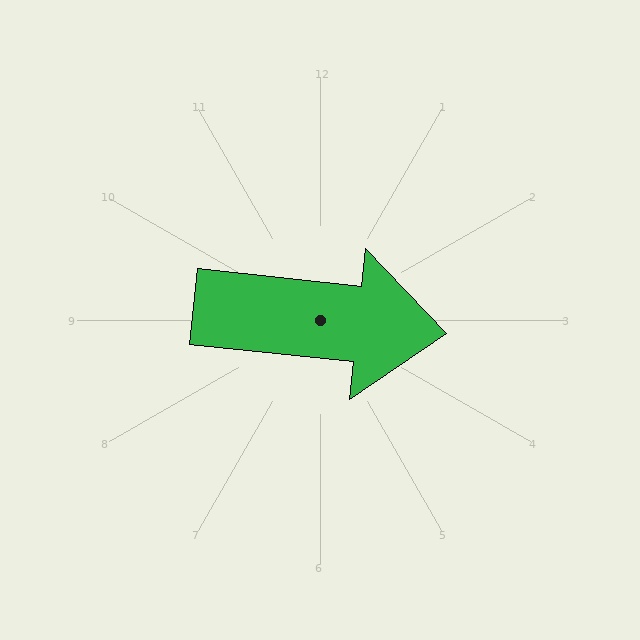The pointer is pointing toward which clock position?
Roughly 3 o'clock.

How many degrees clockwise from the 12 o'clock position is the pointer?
Approximately 96 degrees.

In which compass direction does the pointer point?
East.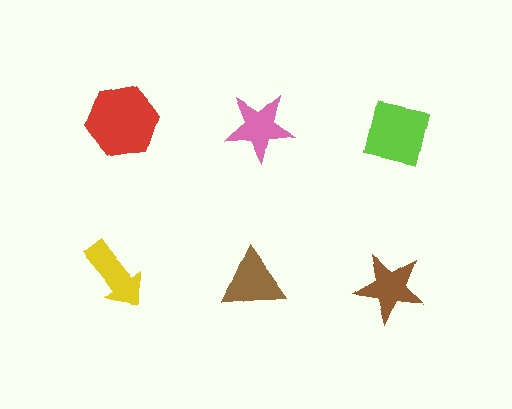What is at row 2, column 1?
A yellow arrow.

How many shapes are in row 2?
3 shapes.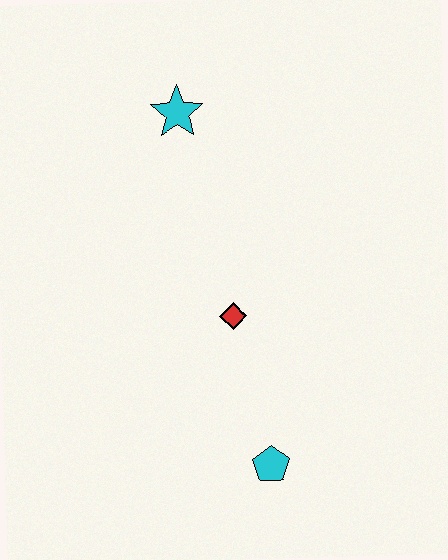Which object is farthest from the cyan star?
The cyan pentagon is farthest from the cyan star.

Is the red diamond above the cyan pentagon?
Yes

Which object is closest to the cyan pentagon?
The red diamond is closest to the cyan pentagon.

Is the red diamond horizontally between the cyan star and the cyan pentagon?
Yes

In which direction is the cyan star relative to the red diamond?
The cyan star is above the red diamond.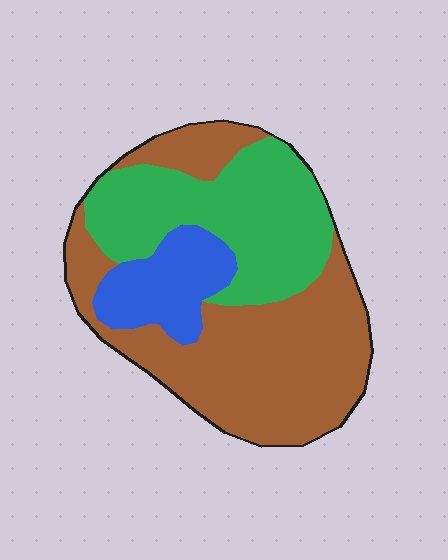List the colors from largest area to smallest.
From largest to smallest: brown, green, blue.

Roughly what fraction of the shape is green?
Green takes up about one third (1/3) of the shape.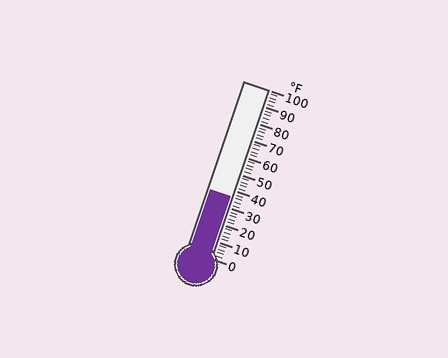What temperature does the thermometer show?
The thermometer shows approximately 36°F.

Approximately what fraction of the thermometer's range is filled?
The thermometer is filled to approximately 35% of its range.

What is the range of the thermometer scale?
The thermometer scale ranges from 0°F to 100°F.